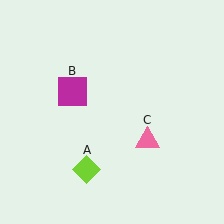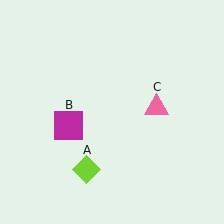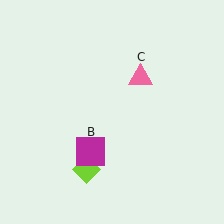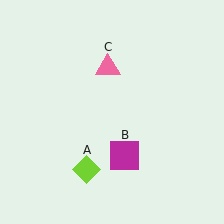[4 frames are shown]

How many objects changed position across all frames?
2 objects changed position: magenta square (object B), pink triangle (object C).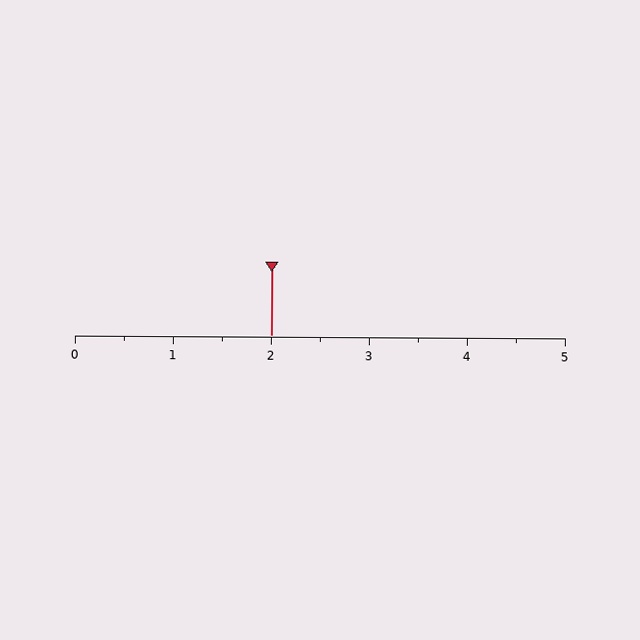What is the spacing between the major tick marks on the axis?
The major ticks are spaced 1 apart.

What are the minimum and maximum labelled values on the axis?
The axis runs from 0 to 5.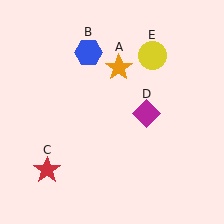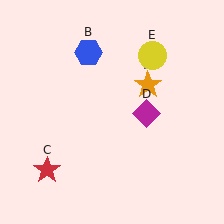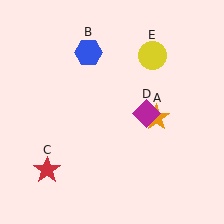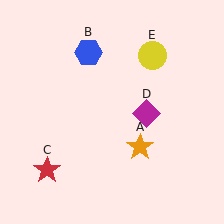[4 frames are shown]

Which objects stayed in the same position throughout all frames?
Blue hexagon (object B) and red star (object C) and magenta diamond (object D) and yellow circle (object E) remained stationary.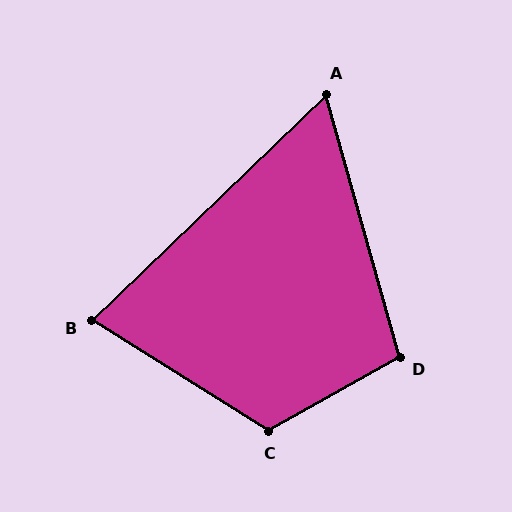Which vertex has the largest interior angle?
C, at approximately 118 degrees.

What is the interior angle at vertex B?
Approximately 76 degrees (acute).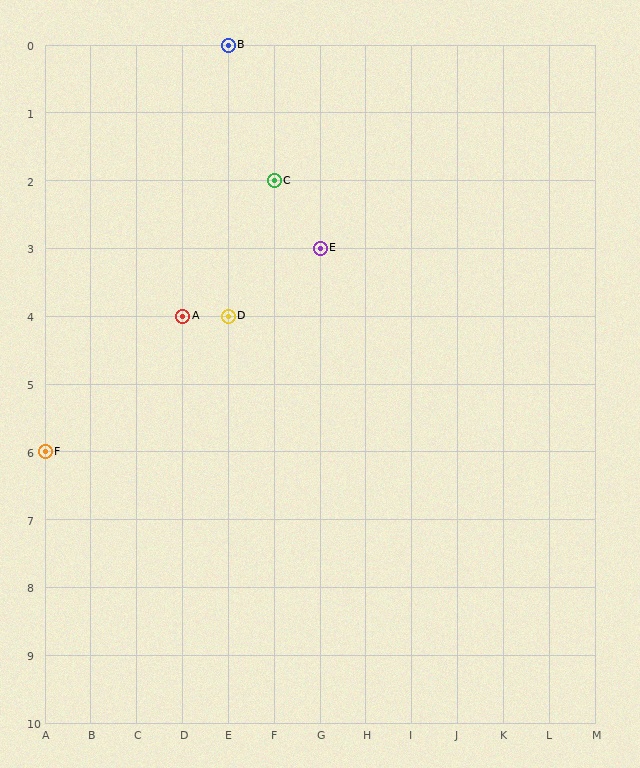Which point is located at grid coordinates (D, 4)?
Point A is at (D, 4).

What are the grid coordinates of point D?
Point D is at grid coordinates (E, 4).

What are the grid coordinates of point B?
Point B is at grid coordinates (E, 0).